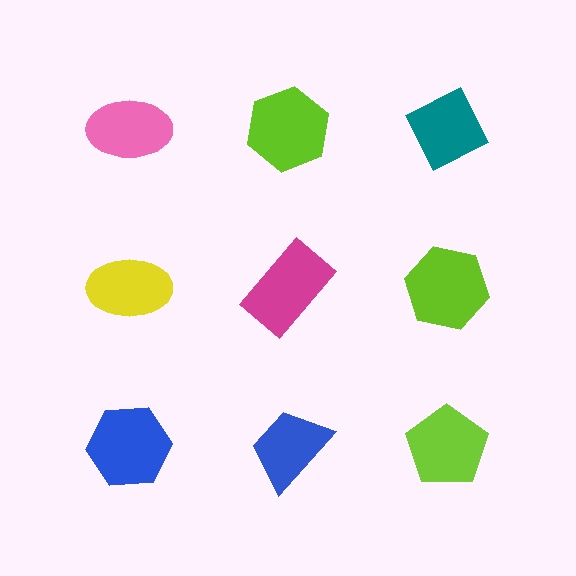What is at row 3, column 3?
A lime pentagon.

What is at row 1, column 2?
A lime hexagon.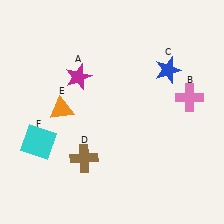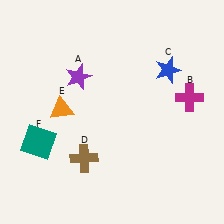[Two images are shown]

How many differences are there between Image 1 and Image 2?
There are 3 differences between the two images.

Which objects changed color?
A changed from magenta to purple. B changed from pink to magenta. F changed from cyan to teal.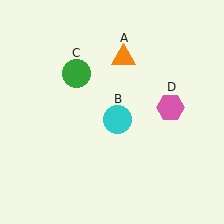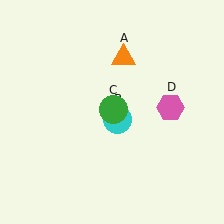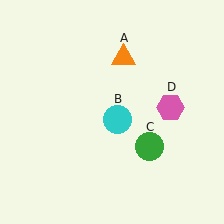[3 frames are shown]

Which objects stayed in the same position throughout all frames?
Orange triangle (object A) and cyan circle (object B) and pink hexagon (object D) remained stationary.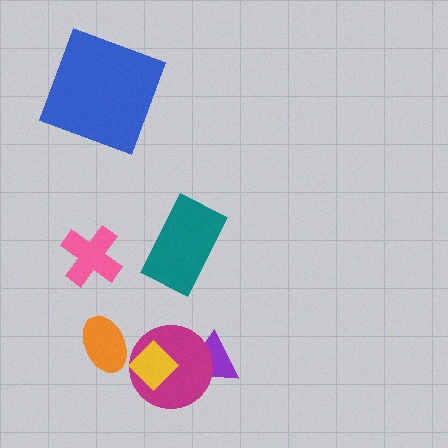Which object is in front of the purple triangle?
The magenta circle is in front of the purple triangle.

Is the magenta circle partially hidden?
Yes, it is partially covered by another shape.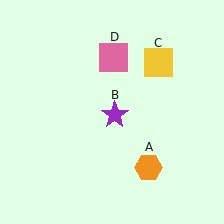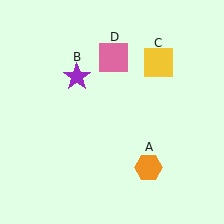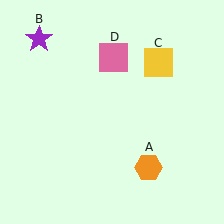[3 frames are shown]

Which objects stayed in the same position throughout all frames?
Orange hexagon (object A) and yellow square (object C) and pink square (object D) remained stationary.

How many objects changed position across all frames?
1 object changed position: purple star (object B).